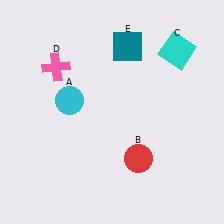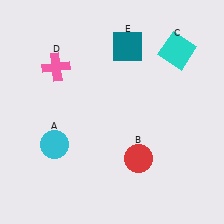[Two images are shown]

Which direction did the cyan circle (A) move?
The cyan circle (A) moved down.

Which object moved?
The cyan circle (A) moved down.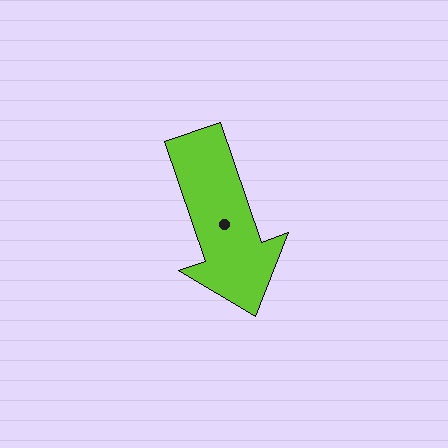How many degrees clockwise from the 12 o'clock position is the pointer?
Approximately 161 degrees.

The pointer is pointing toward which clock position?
Roughly 5 o'clock.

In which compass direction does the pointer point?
South.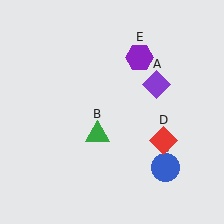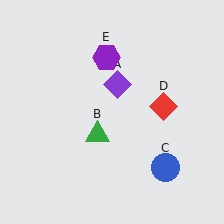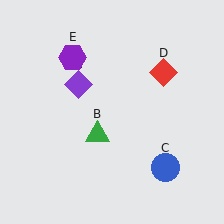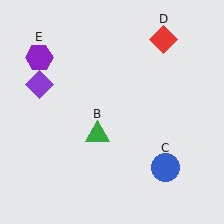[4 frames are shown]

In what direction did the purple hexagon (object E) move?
The purple hexagon (object E) moved left.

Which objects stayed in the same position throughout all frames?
Green triangle (object B) and blue circle (object C) remained stationary.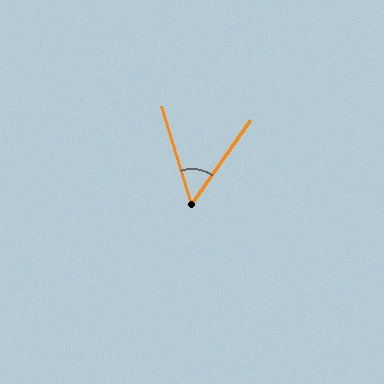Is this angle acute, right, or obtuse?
It is acute.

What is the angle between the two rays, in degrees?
Approximately 53 degrees.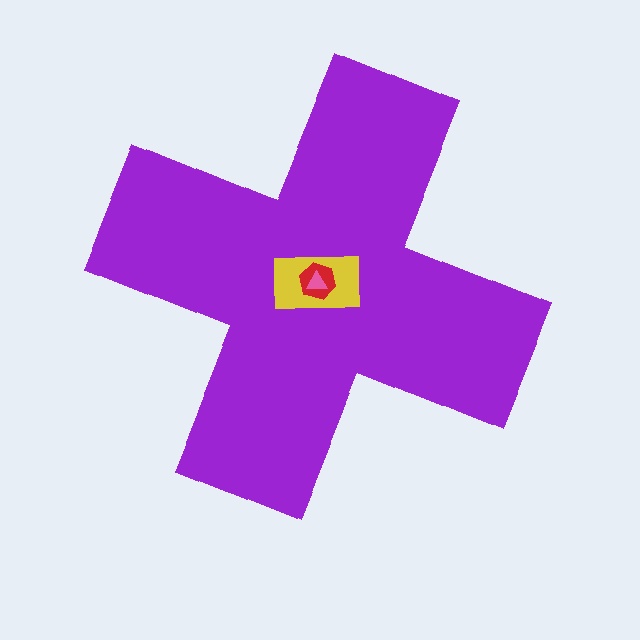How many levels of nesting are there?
4.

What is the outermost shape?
The purple cross.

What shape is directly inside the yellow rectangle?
The red hexagon.